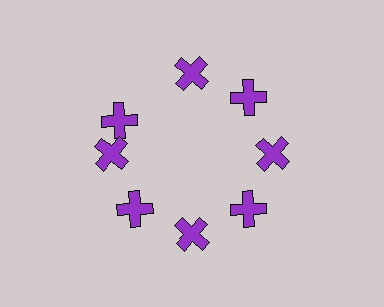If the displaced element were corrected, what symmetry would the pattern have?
It would have 8-fold rotational symmetry — the pattern would map onto itself every 45 degrees.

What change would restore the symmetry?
The symmetry would be restored by rotating it back into even spacing with its neighbors so that all 8 crosses sit at equal angles and equal distance from the center.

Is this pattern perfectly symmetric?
No. The 8 purple crosses are arranged in a ring, but one element near the 10 o'clock position is rotated out of alignment along the ring, breaking the 8-fold rotational symmetry.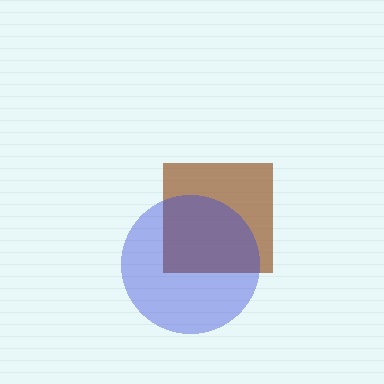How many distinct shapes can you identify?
There are 2 distinct shapes: a brown square, a blue circle.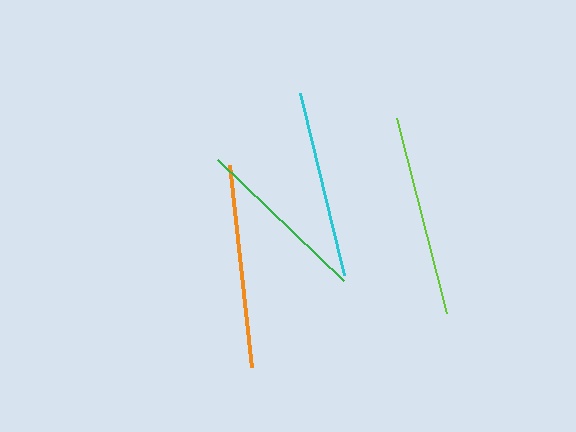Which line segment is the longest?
The orange line is the longest at approximately 203 pixels.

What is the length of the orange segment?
The orange segment is approximately 203 pixels long.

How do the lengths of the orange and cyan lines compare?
The orange and cyan lines are approximately the same length.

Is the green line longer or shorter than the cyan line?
The cyan line is longer than the green line.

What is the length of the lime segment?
The lime segment is approximately 201 pixels long.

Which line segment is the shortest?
The green line is the shortest at approximately 175 pixels.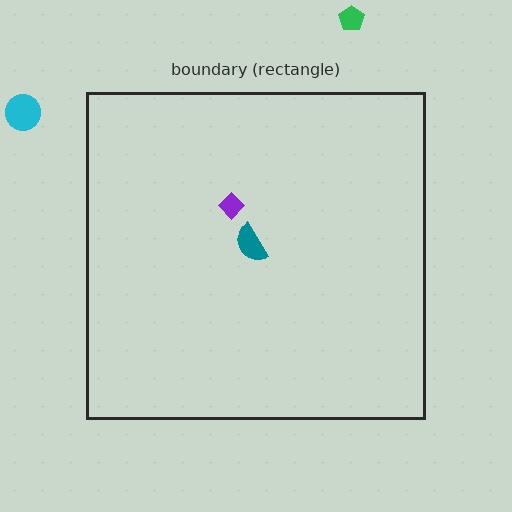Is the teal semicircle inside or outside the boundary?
Inside.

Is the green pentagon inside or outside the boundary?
Outside.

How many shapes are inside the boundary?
2 inside, 2 outside.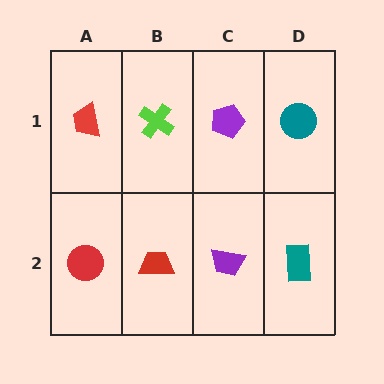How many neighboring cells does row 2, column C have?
3.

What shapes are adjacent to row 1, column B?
A red trapezoid (row 2, column B), a red trapezoid (row 1, column A), a purple pentagon (row 1, column C).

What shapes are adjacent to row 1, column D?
A teal rectangle (row 2, column D), a purple pentagon (row 1, column C).